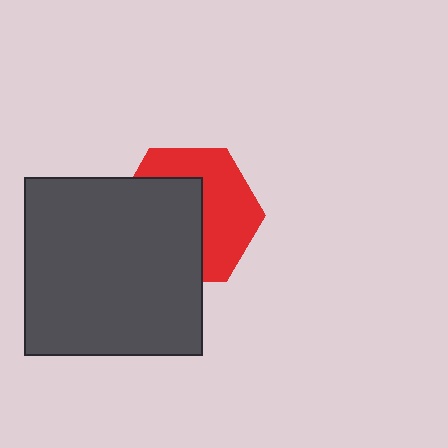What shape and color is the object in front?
The object in front is a dark gray square.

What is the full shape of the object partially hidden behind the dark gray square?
The partially hidden object is a red hexagon.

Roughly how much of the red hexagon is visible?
About half of it is visible (roughly 49%).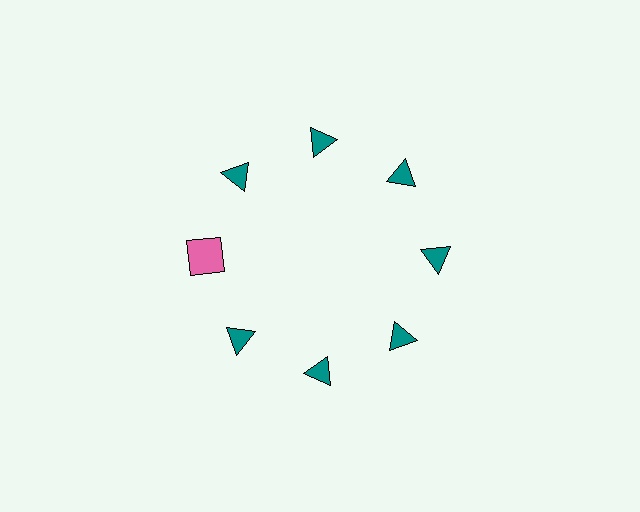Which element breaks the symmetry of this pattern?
The pink square at roughly the 9 o'clock position breaks the symmetry. All other shapes are teal triangles.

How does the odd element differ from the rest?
It differs in both color (pink instead of teal) and shape (square instead of triangle).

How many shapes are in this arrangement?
There are 8 shapes arranged in a ring pattern.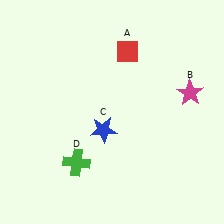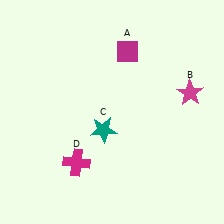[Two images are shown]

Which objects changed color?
A changed from red to magenta. C changed from blue to teal. D changed from green to magenta.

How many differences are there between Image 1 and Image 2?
There are 3 differences between the two images.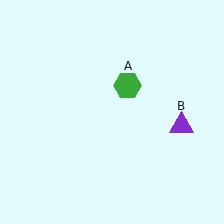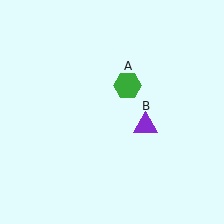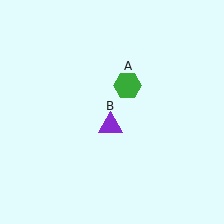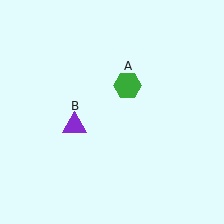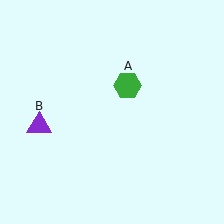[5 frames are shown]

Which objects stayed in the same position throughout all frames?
Green hexagon (object A) remained stationary.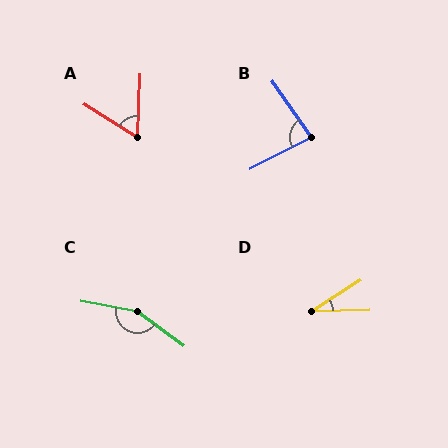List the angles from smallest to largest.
D (32°), A (61°), B (82°), C (154°).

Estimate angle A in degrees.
Approximately 61 degrees.